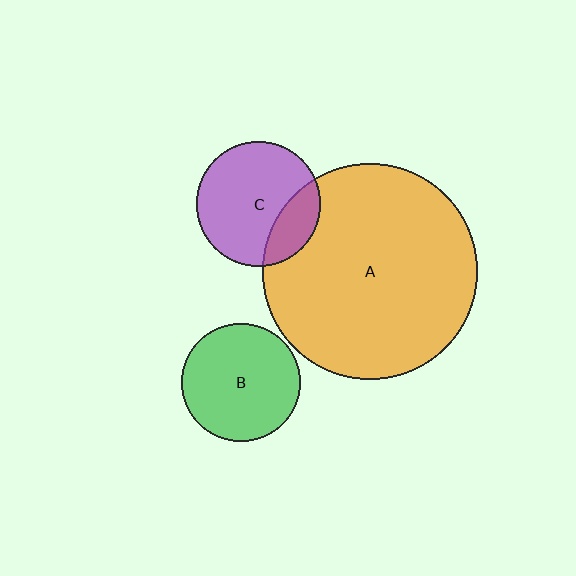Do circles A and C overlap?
Yes.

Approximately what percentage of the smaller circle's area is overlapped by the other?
Approximately 25%.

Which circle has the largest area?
Circle A (orange).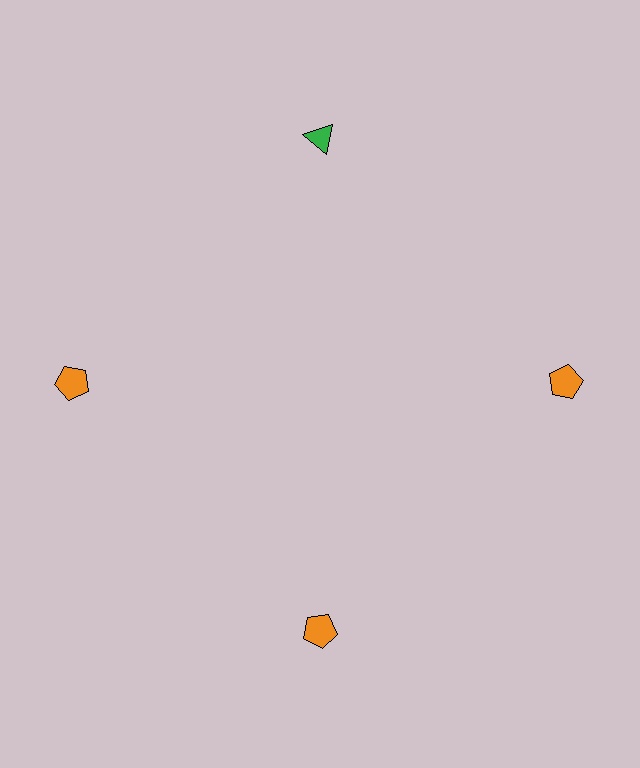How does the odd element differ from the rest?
It differs in both color (green instead of orange) and shape (triangle instead of pentagon).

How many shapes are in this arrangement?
There are 4 shapes arranged in a ring pattern.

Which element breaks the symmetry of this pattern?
The green triangle at roughly the 12 o'clock position breaks the symmetry. All other shapes are orange pentagons.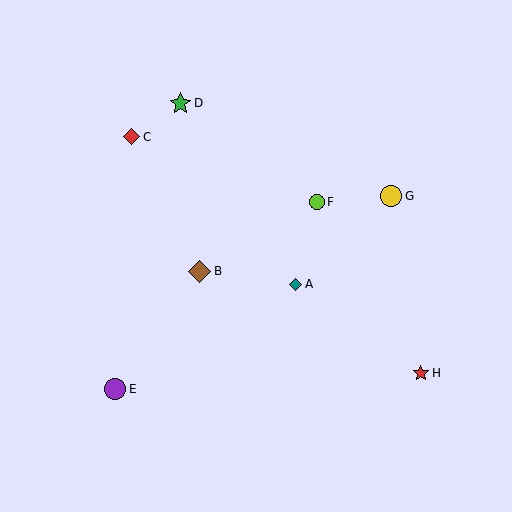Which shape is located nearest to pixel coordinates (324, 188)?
The lime circle (labeled F) at (317, 202) is nearest to that location.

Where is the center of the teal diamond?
The center of the teal diamond is at (296, 284).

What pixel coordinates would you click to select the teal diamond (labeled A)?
Click at (296, 284) to select the teal diamond A.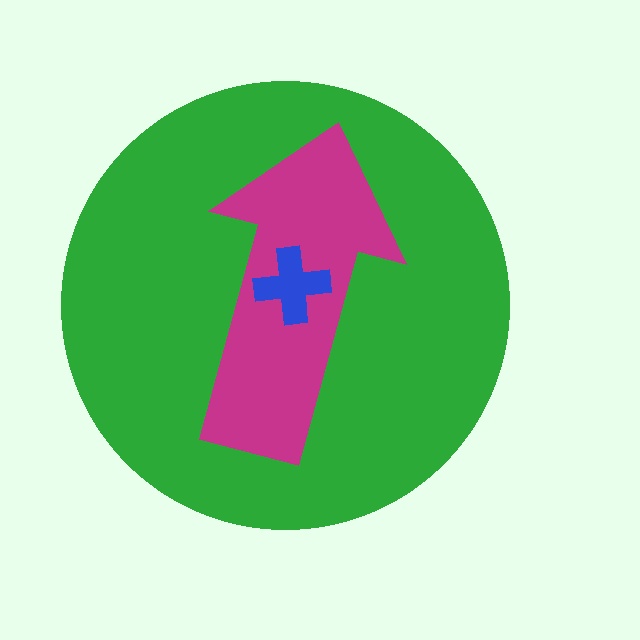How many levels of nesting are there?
3.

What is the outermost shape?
The green circle.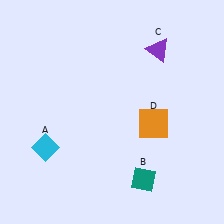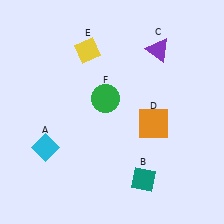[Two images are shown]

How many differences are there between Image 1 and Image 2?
There are 2 differences between the two images.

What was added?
A yellow diamond (E), a green circle (F) were added in Image 2.